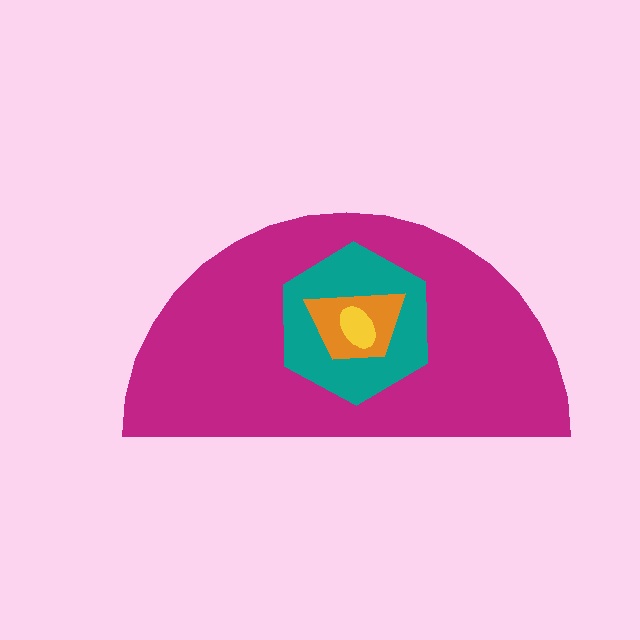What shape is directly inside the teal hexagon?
The orange trapezoid.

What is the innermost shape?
The yellow ellipse.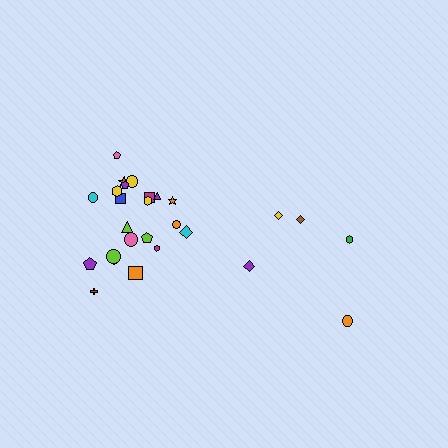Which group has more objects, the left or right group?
The left group.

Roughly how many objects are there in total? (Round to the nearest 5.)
Roughly 25 objects in total.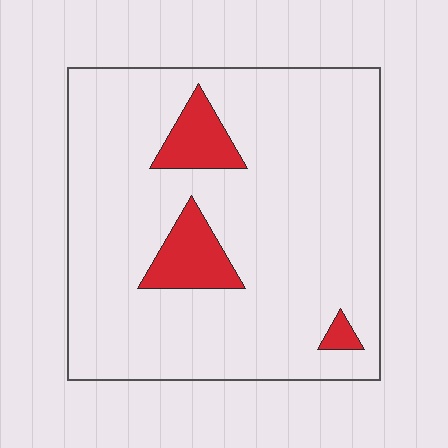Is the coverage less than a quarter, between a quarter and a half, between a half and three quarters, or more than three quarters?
Less than a quarter.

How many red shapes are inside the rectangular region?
3.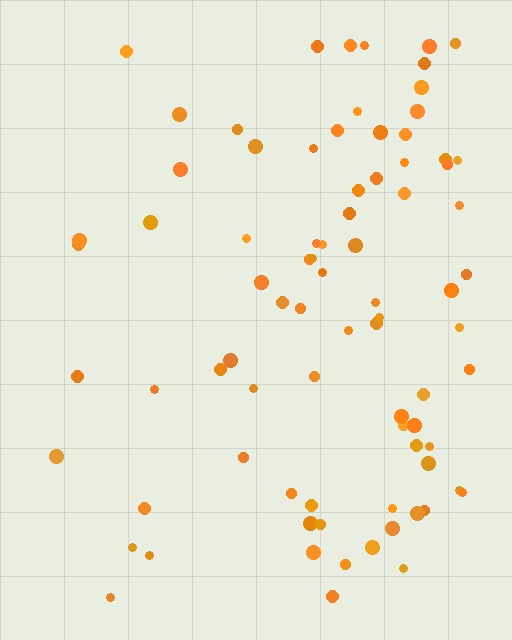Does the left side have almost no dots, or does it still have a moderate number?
Still a moderate number, just noticeably fewer than the right.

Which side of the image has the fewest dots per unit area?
The left.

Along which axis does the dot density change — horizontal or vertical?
Horizontal.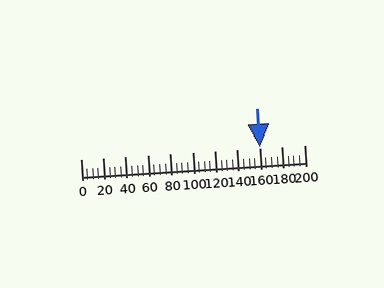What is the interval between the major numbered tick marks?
The major tick marks are spaced 20 units apart.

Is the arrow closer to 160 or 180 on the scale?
The arrow is closer to 160.